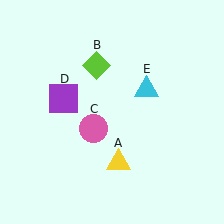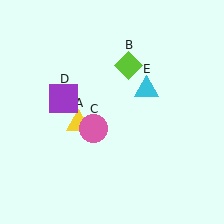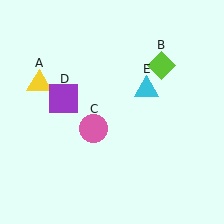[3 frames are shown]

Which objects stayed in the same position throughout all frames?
Pink circle (object C) and purple square (object D) and cyan triangle (object E) remained stationary.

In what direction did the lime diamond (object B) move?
The lime diamond (object B) moved right.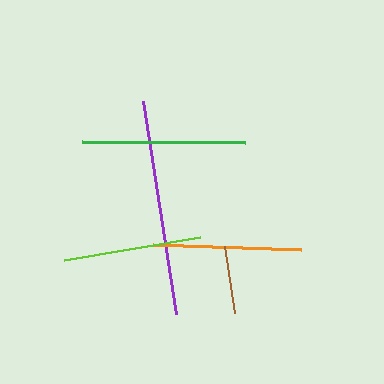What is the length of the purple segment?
The purple segment is approximately 216 pixels long.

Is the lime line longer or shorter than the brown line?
The lime line is longer than the brown line.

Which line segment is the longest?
The purple line is the longest at approximately 216 pixels.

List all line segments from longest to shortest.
From longest to shortest: purple, green, orange, lime, brown.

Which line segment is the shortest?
The brown line is the shortest at approximately 68 pixels.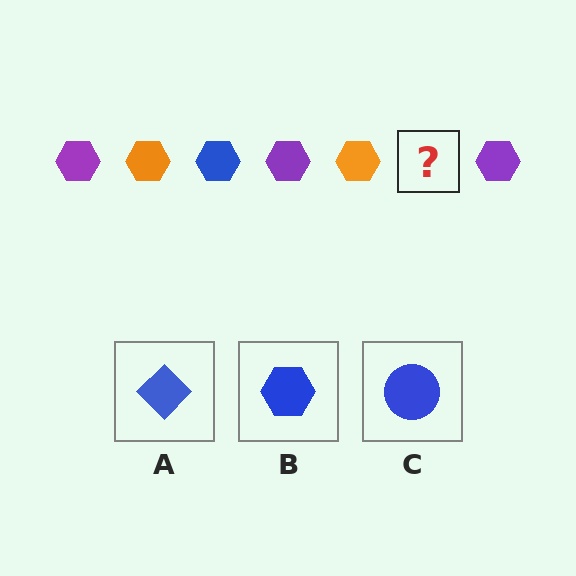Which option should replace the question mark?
Option B.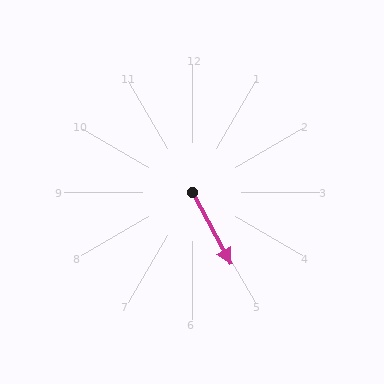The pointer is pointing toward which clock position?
Roughly 5 o'clock.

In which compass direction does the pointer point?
Southeast.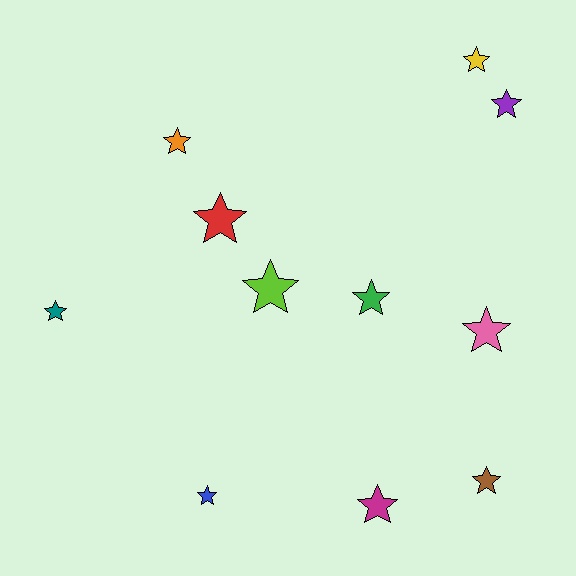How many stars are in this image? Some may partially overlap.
There are 11 stars.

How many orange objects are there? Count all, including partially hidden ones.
There is 1 orange object.